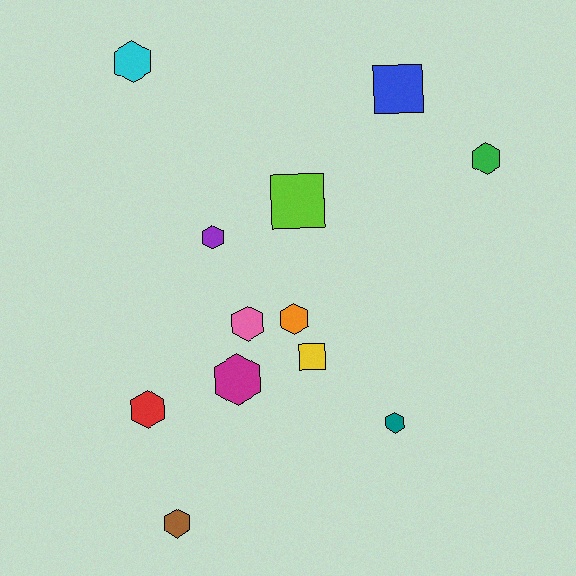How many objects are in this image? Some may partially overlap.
There are 12 objects.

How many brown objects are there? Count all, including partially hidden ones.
There is 1 brown object.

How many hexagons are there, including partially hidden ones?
There are 9 hexagons.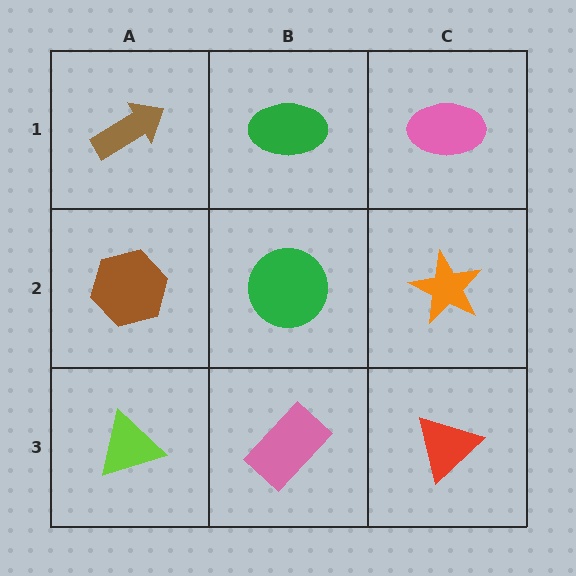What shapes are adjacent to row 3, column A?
A brown hexagon (row 2, column A), a pink rectangle (row 3, column B).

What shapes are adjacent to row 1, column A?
A brown hexagon (row 2, column A), a green ellipse (row 1, column B).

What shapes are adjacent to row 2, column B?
A green ellipse (row 1, column B), a pink rectangle (row 3, column B), a brown hexagon (row 2, column A), an orange star (row 2, column C).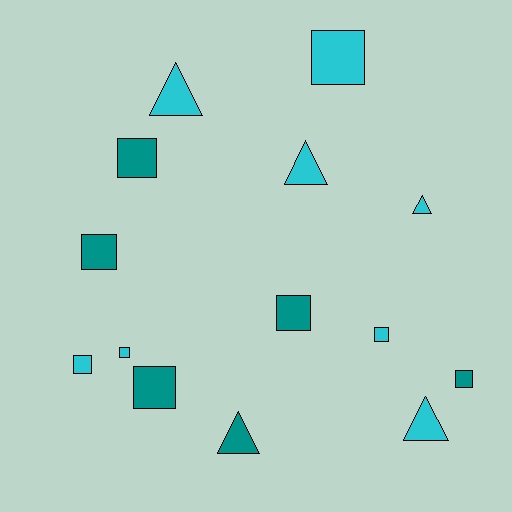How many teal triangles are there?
There is 1 teal triangle.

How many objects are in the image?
There are 14 objects.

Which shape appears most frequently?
Square, with 9 objects.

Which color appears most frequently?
Cyan, with 8 objects.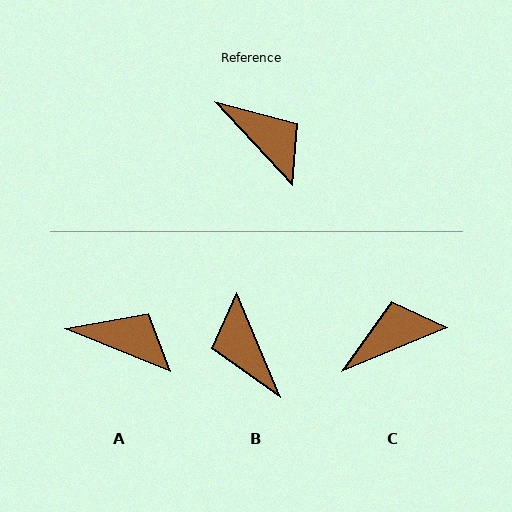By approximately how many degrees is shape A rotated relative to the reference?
Approximately 25 degrees counter-clockwise.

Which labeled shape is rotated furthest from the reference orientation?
B, about 160 degrees away.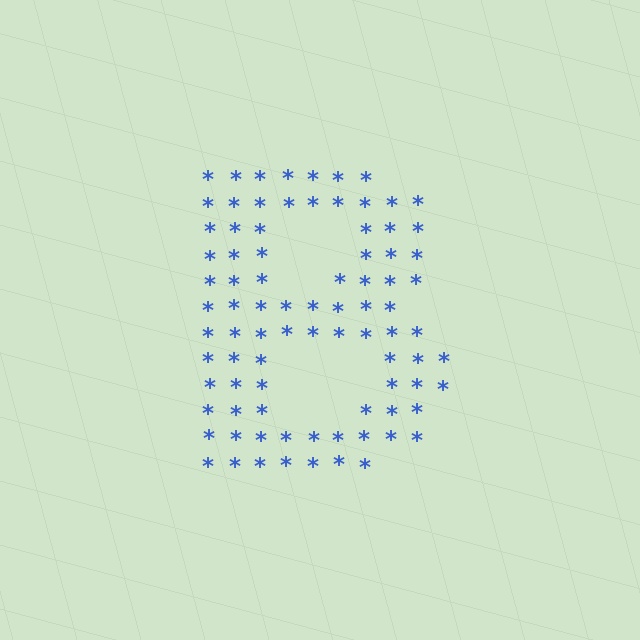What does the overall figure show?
The overall figure shows the letter B.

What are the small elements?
The small elements are asterisks.